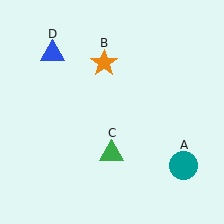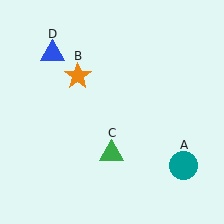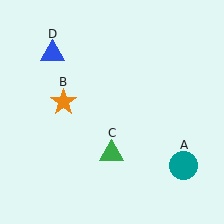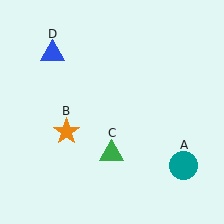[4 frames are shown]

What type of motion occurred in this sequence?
The orange star (object B) rotated counterclockwise around the center of the scene.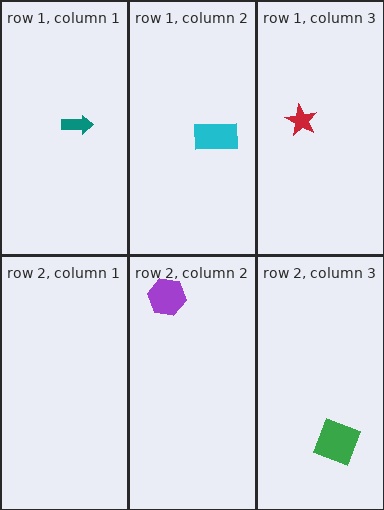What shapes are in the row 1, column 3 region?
The red star.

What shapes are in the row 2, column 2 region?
The purple hexagon.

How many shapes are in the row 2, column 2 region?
1.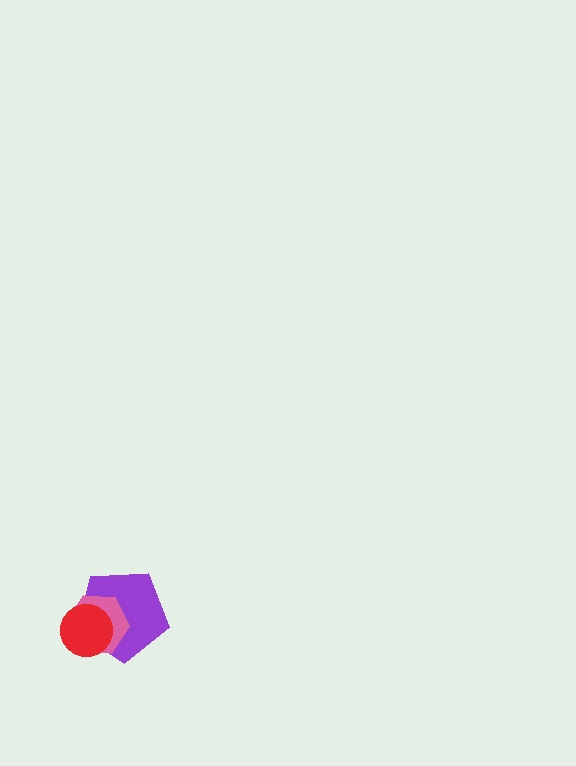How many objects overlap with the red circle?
2 objects overlap with the red circle.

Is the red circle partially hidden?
No, no other shape covers it.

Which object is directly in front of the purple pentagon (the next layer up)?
The pink hexagon is directly in front of the purple pentagon.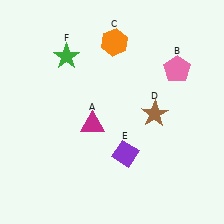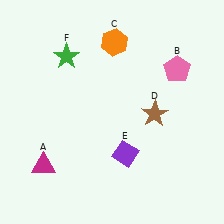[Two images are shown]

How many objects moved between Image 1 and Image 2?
1 object moved between the two images.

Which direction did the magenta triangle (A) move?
The magenta triangle (A) moved left.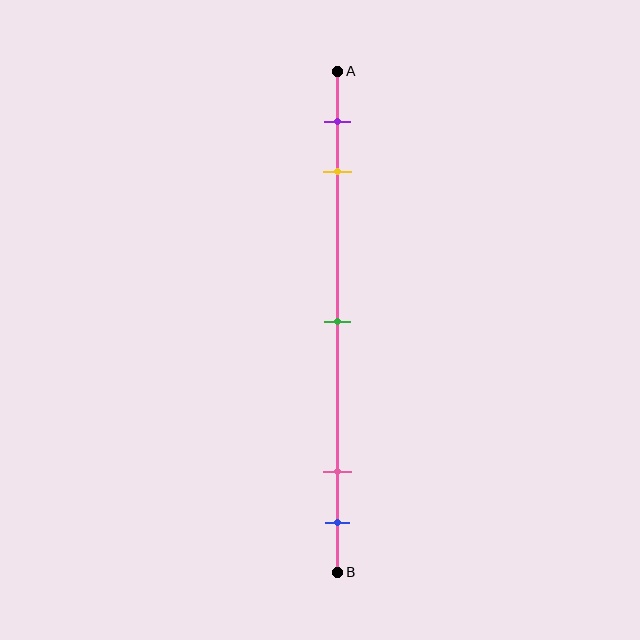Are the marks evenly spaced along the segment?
No, the marks are not evenly spaced.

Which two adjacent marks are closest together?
The pink and blue marks are the closest adjacent pair.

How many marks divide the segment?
There are 5 marks dividing the segment.